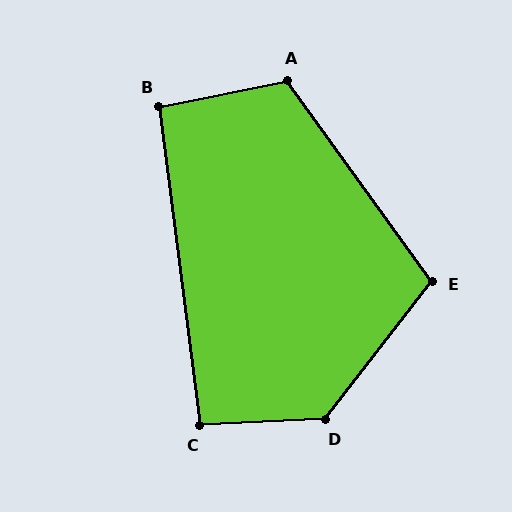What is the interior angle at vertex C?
Approximately 95 degrees (obtuse).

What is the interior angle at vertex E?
Approximately 107 degrees (obtuse).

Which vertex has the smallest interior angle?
B, at approximately 94 degrees.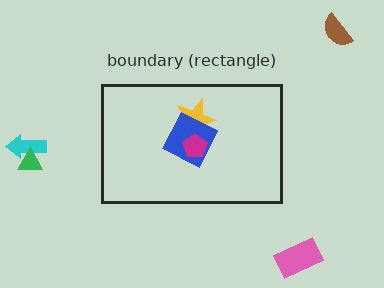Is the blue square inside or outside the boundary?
Inside.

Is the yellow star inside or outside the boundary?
Inside.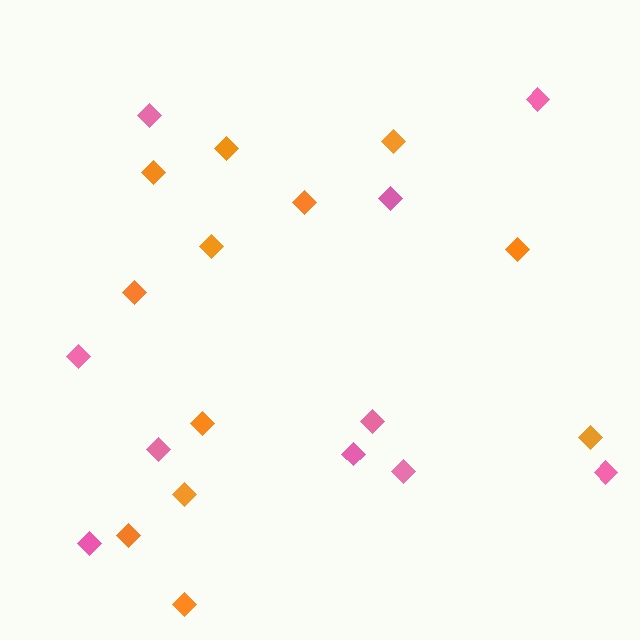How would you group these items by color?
There are 2 groups: one group of pink diamonds (10) and one group of orange diamonds (12).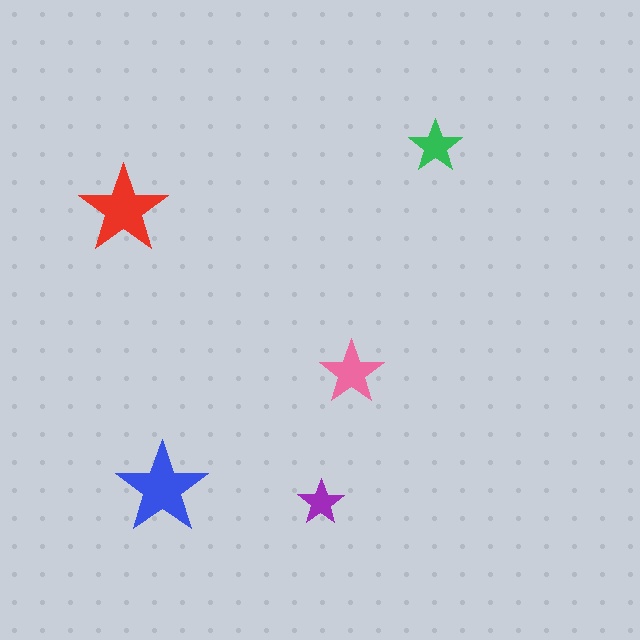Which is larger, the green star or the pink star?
The pink one.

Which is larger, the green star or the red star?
The red one.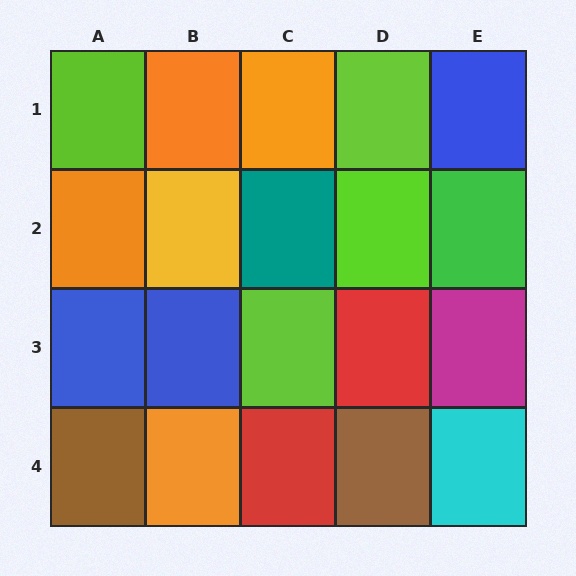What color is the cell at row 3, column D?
Red.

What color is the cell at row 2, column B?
Yellow.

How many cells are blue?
3 cells are blue.